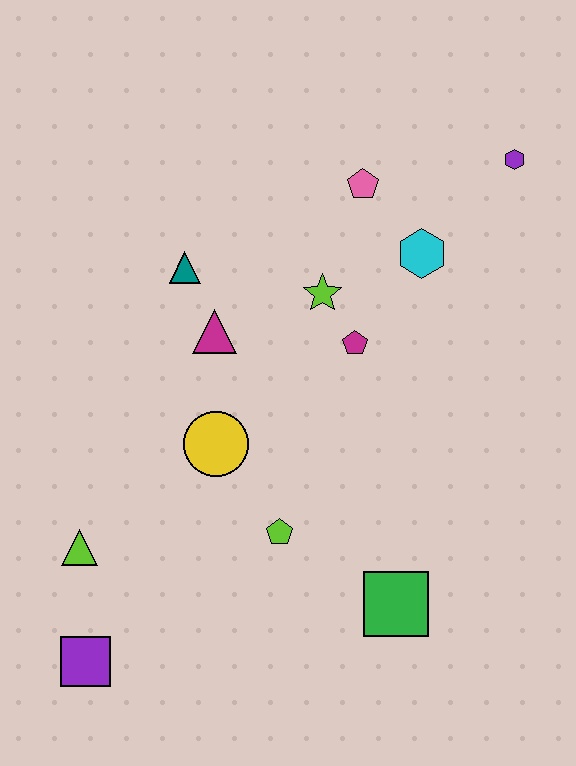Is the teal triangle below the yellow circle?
No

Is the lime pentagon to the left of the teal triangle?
No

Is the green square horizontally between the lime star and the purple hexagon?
Yes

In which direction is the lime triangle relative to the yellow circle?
The lime triangle is to the left of the yellow circle.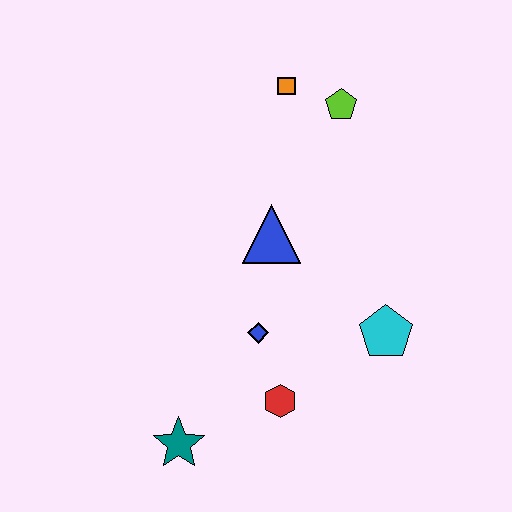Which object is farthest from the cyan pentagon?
The orange square is farthest from the cyan pentagon.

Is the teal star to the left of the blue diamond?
Yes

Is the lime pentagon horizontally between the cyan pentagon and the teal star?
Yes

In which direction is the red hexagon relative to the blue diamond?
The red hexagon is below the blue diamond.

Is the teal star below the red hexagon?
Yes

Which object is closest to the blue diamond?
The red hexagon is closest to the blue diamond.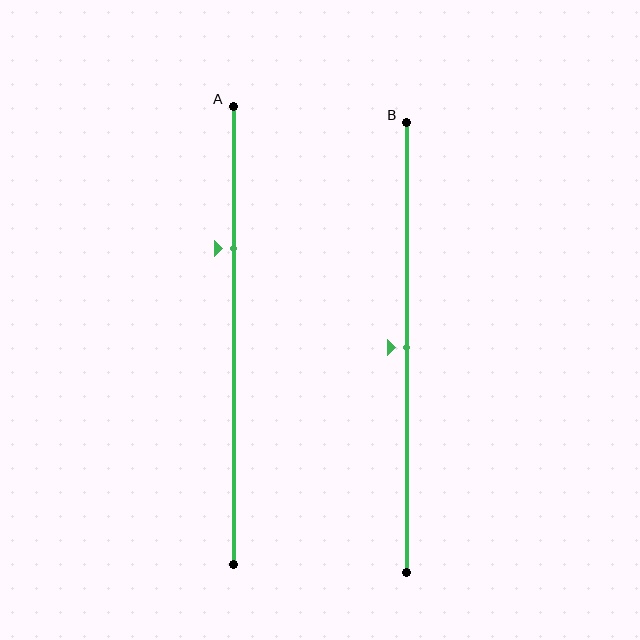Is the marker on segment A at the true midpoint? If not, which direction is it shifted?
No, the marker on segment A is shifted upward by about 19% of the segment length.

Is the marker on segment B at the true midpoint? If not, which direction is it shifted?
Yes, the marker on segment B is at the true midpoint.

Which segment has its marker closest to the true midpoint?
Segment B has its marker closest to the true midpoint.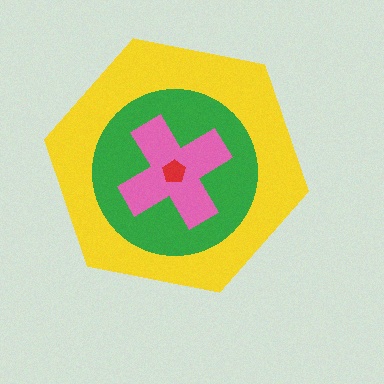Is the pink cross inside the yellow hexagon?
Yes.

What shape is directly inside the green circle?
The pink cross.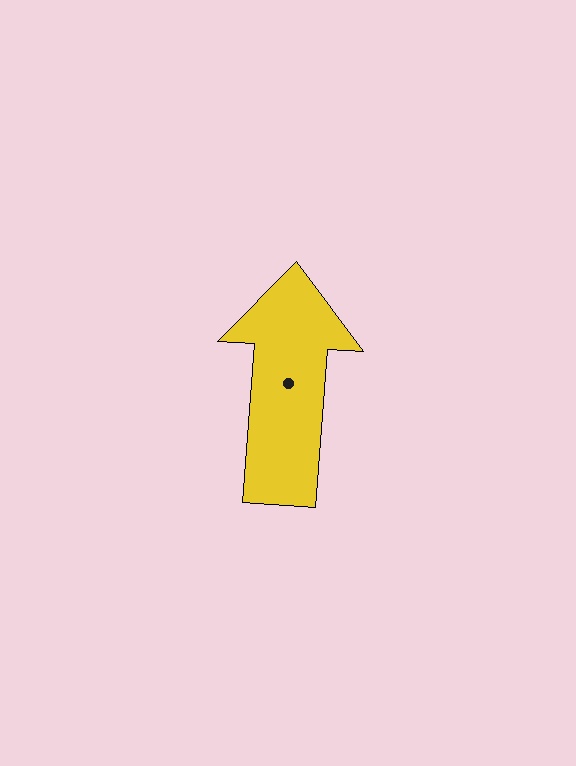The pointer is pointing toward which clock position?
Roughly 12 o'clock.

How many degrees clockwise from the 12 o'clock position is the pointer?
Approximately 4 degrees.